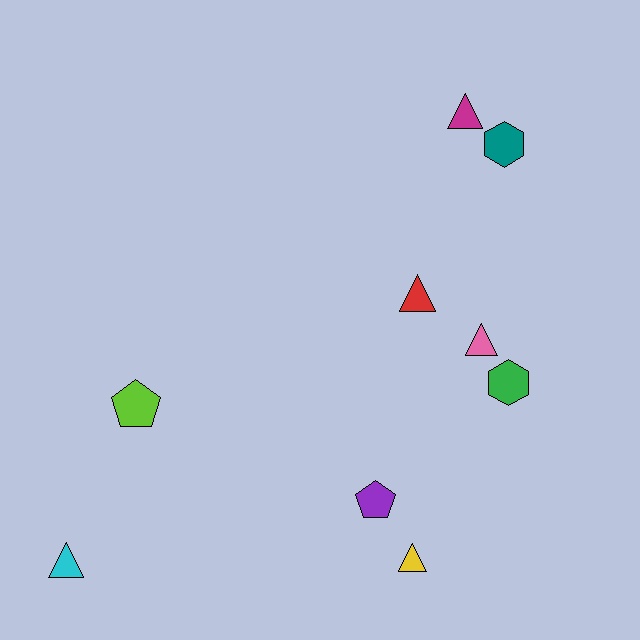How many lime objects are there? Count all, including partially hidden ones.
There is 1 lime object.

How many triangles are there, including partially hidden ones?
There are 5 triangles.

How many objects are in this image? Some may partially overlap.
There are 9 objects.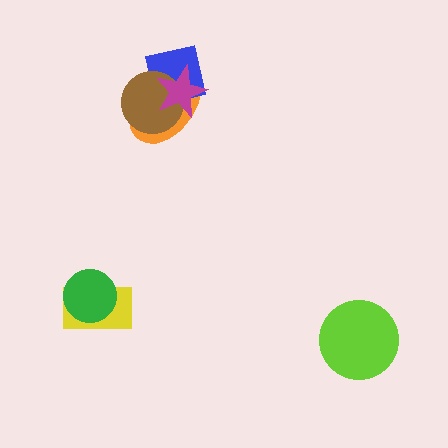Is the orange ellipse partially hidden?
Yes, it is partially covered by another shape.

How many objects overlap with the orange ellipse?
3 objects overlap with the orange ellipse.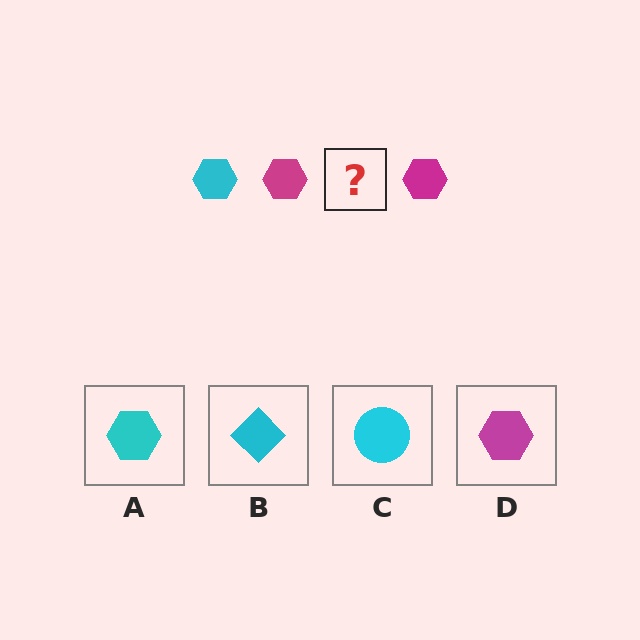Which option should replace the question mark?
Option A.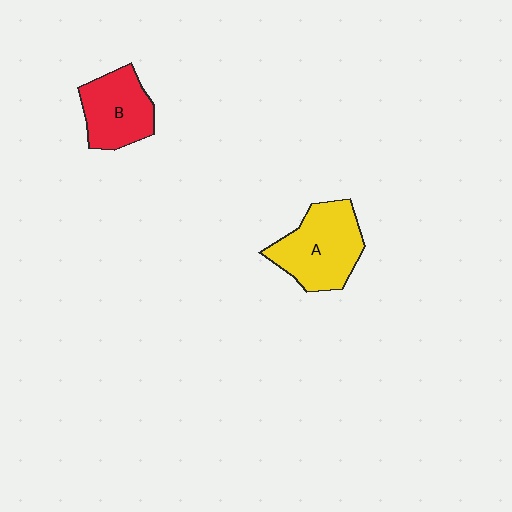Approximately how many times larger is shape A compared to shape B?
Approximately 1.3 times.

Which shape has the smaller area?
Shape B (red).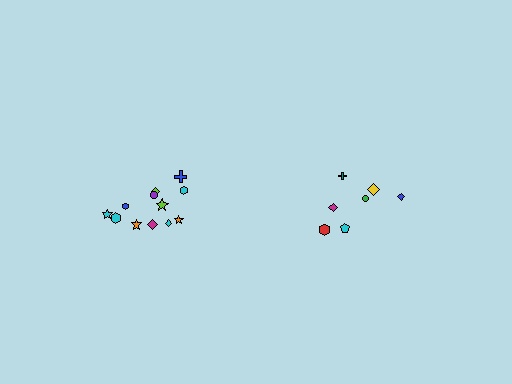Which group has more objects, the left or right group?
The left group.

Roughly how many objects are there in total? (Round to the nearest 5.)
Roughly 20 objects in total.